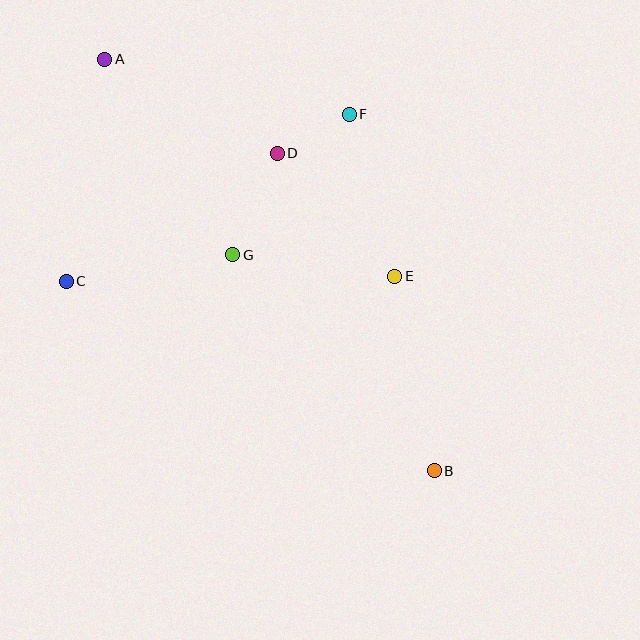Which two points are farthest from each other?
Points A and B are farthest from each other.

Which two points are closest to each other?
Points D and F are closest to each other.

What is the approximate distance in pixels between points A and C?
The distance between A and C is approximately 226 pixels.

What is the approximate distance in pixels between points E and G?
The distance between E and G is approximately 164 pixels.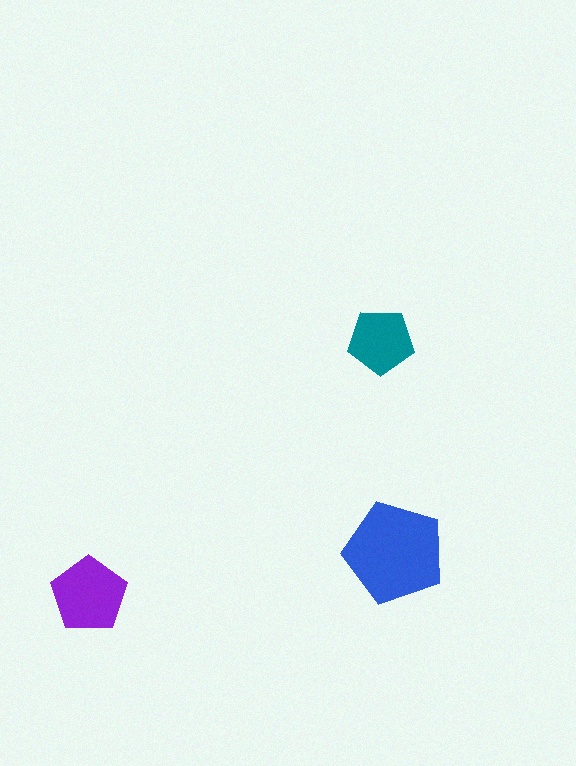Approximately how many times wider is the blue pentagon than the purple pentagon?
About 1.5 times wider.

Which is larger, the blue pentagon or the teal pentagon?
The blue one.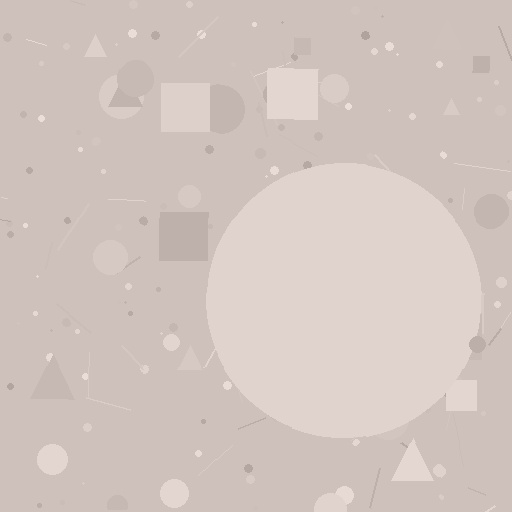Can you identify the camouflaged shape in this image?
The camouflaged shape is a circle.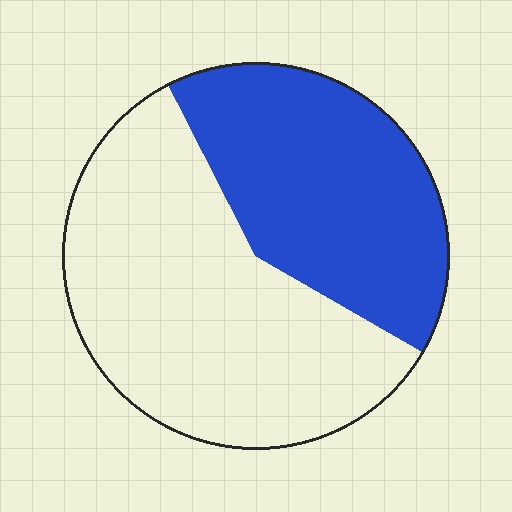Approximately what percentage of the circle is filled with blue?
Approximately 40%.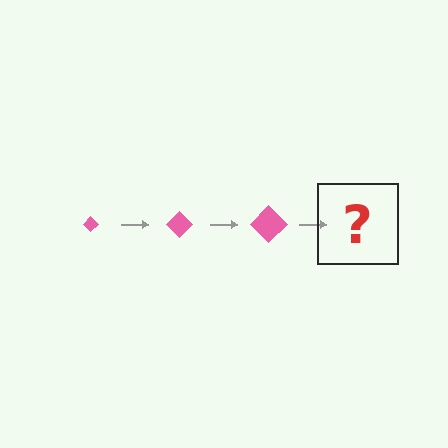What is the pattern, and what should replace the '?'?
The pattern is that the diamond gets progressively larger each step. The '?' should be a pink diamond, larger than the previous one.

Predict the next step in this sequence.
The next step is a pink diamond, larger than the previous one.